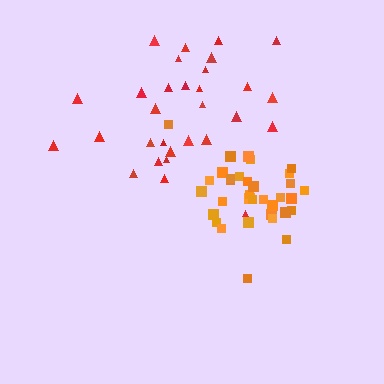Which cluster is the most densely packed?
Orange.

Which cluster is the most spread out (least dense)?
Red.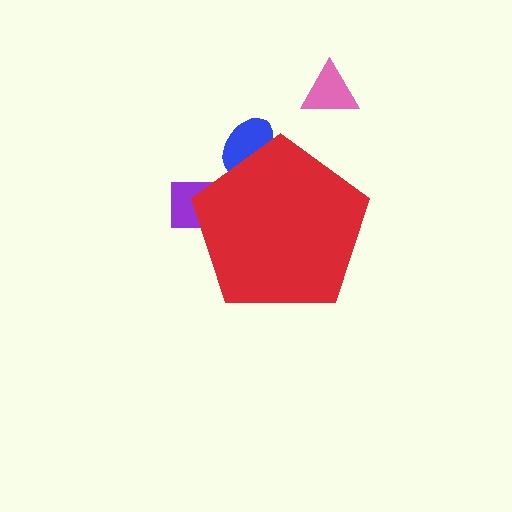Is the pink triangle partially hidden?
No, the pink triangle is fully visible.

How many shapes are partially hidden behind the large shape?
2 shapes are partially hidden.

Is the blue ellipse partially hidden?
Yes, the blue ellipse is partially hidden behind the red pentagon.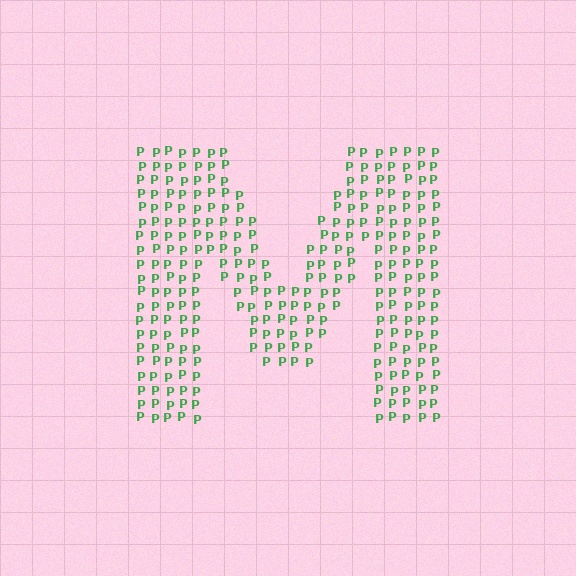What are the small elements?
The small elements are letter P's.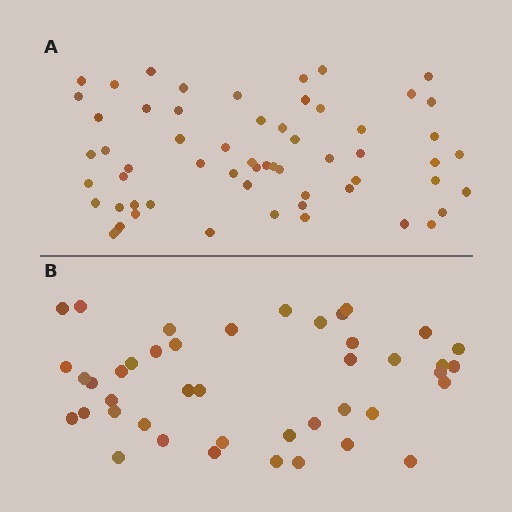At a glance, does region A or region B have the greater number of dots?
Region A (the top region) has more dots.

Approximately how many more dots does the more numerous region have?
Region A has approximately 15 more dots than region B.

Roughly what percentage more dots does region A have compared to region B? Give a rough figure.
About 40% more.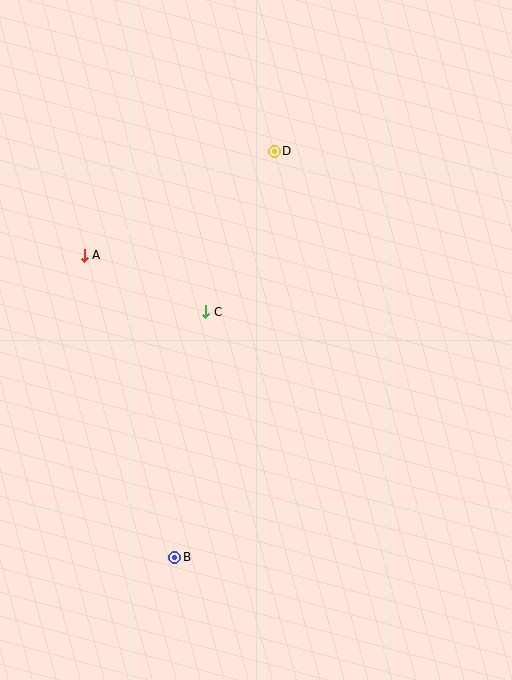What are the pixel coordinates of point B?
Point B is at (175, 557).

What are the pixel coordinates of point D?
Point D is at (274, 151).